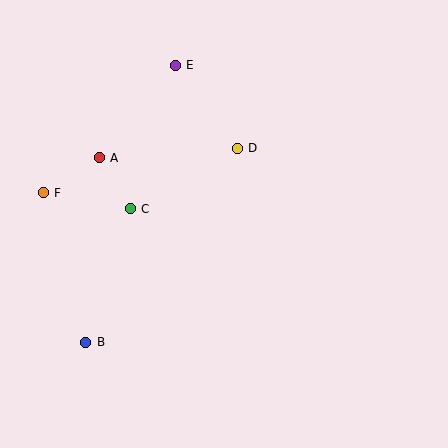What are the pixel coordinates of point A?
Point A is at (99, 158).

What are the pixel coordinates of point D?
Point D is at (237, 148).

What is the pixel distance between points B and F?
The distance between B and F is 155 pixels.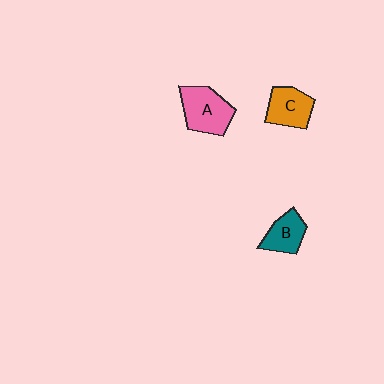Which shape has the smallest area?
Shape B (teal).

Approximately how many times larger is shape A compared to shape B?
Approximately 1.5 times.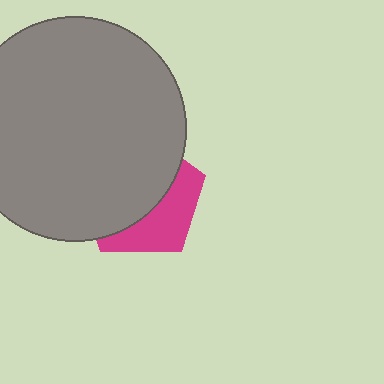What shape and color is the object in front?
The object in front is a gray circle.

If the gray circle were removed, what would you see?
You would see the complete magenta pentagon.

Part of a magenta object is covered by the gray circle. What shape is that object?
It is a pentagon.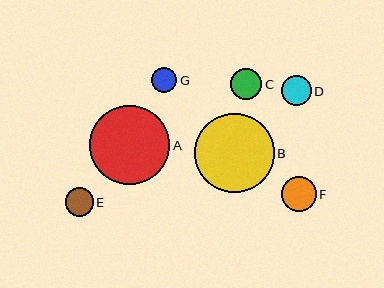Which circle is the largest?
Circle A is the largest with a size of approximately 80 pixels.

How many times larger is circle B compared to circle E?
Circle B is approximately 2.8 times the size of circle E.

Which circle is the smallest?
Circle G is the smallest with a size of approximately 25 pixels.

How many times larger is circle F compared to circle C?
Circle F is approximately 1.1 times the size of circle C.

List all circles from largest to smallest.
From largest to smallest: A, B, F, C, D, E, G.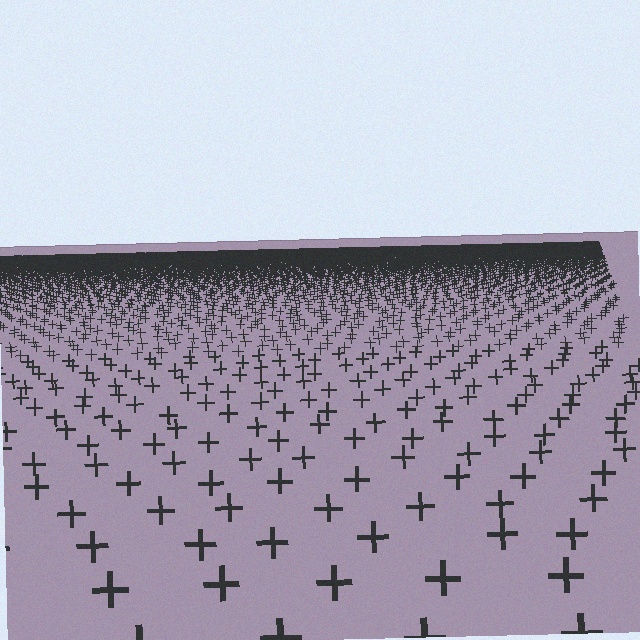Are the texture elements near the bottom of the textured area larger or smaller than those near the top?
Larger. Near the bottom, elements are closer to the viewer and appear at a bigger on-screen size.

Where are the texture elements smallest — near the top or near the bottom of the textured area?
Near the top.